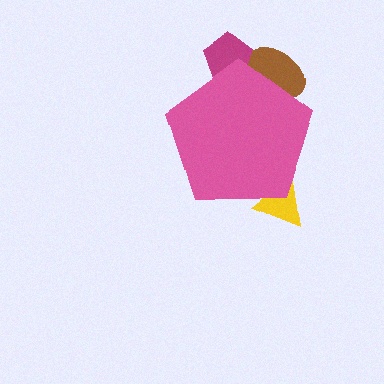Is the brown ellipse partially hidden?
Yes, the brown ellipse is partially hidden behind the pink pentagon.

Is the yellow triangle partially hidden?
Yes, the yellow triangle is partially hidden behind the pink pentagon.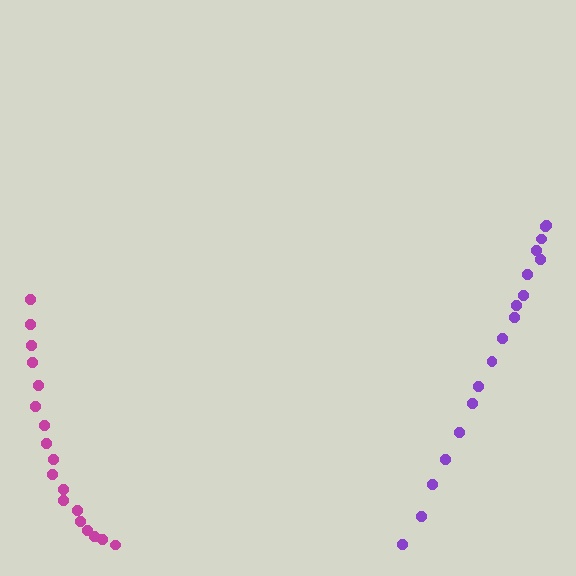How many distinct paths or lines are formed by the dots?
There are 2 distinct paths.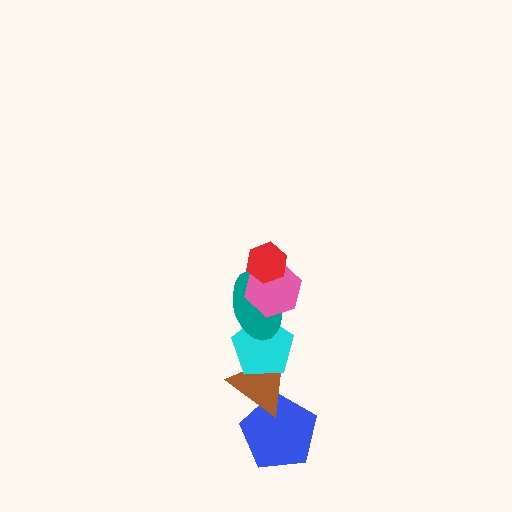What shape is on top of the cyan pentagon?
The teal ellipse is on top of the cyan pentagon.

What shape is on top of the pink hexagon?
The red hexagon is on top of the pink hexagon.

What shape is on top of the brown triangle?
The cyan pentagon is on top of the brown triangle.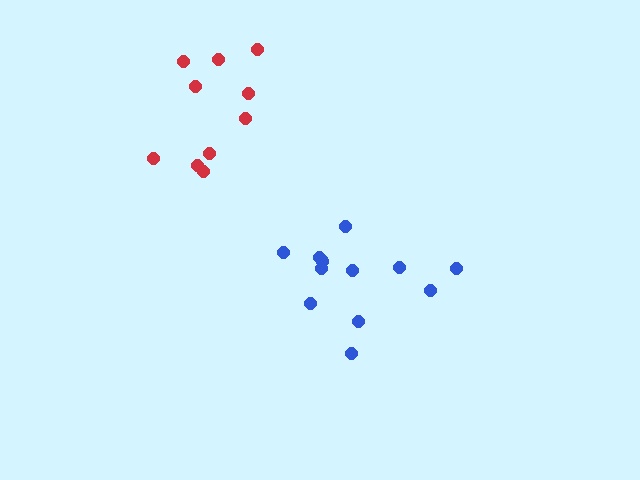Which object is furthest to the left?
The red cluster is leftmost.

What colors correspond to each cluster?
The clusters are colored: red, blue.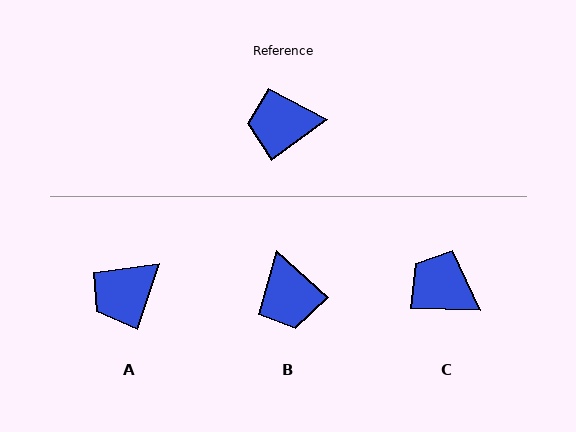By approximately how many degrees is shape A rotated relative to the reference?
Approximately 35 degrees counter-clockwise.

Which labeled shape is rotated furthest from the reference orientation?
B, about 101 degrees away.